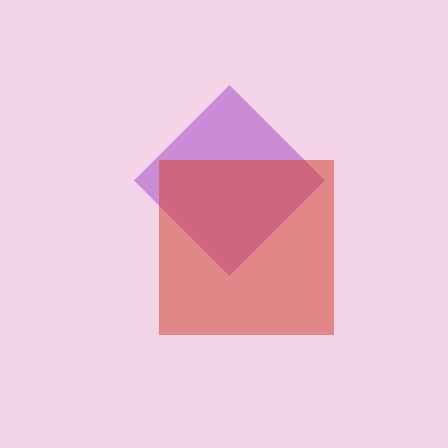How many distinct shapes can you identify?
There are 2 distinct shapes: a purple diamond, a red square.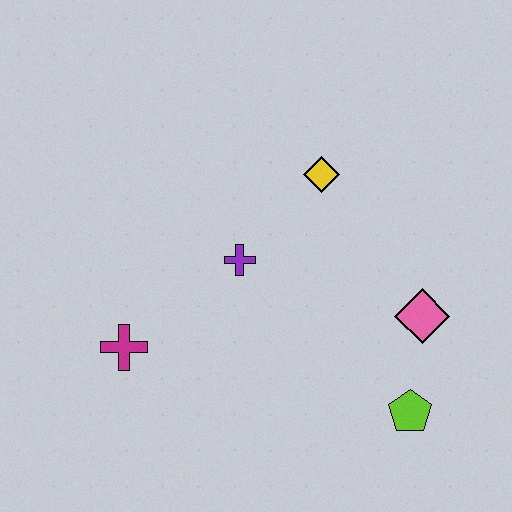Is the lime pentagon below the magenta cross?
Yes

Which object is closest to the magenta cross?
The purple cross is closest to the magenta cross.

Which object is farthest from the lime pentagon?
The magenta cross is farthest from the lime pentagon.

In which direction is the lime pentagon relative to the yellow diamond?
The lime pentagon is below the yellow diamond.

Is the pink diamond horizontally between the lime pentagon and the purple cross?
No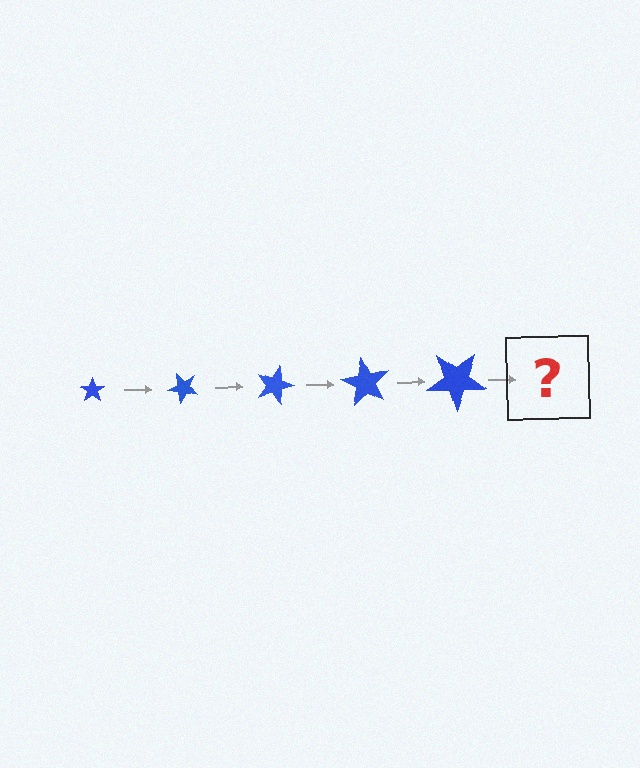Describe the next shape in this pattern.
It should be a star, larger than the previous one and rotated 225 degrees from the start.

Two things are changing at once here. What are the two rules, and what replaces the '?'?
The two rules are that the star grows larger each step and it rotates 45 degrees each step. The '?' should be a star, larger than the previous one and rotated 225 degrees from the start.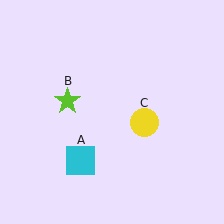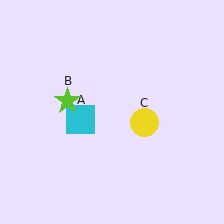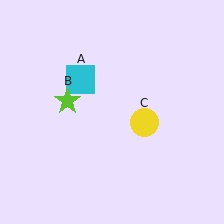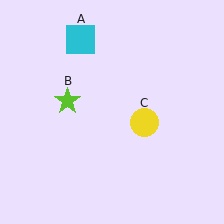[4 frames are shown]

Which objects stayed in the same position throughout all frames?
Lime star (object B) and yellow circle (object C) remained stationary.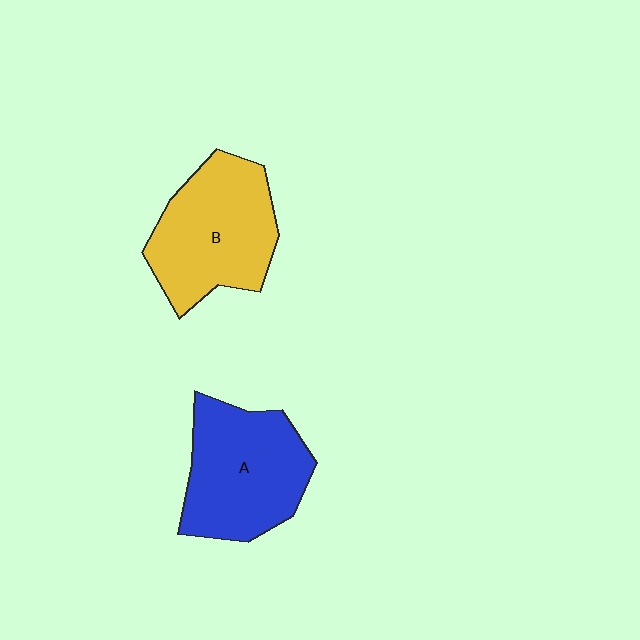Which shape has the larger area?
Shape B (yellow).